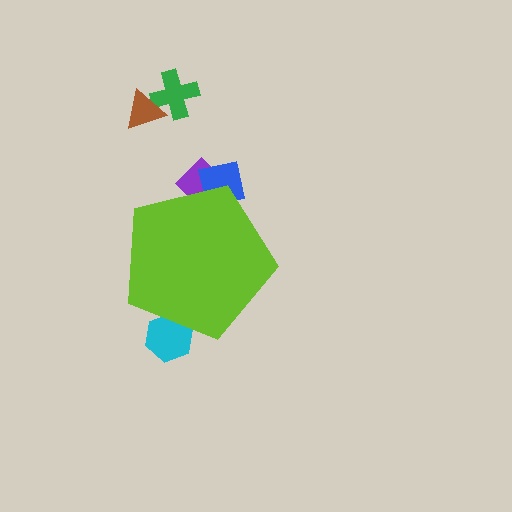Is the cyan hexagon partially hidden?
Yes, the cyan hexagon is partially hidden behind the lime pentagon.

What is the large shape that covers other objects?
A lime pentagon.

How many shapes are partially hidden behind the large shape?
3 shapes are partially hidden.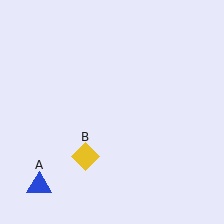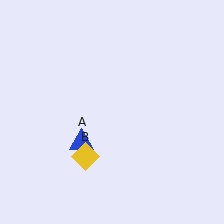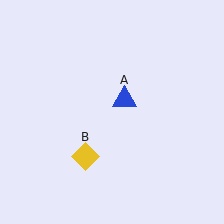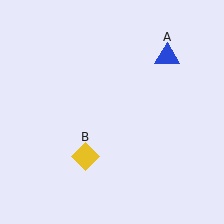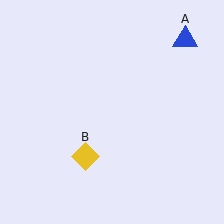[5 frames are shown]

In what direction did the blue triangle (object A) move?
The blue triangle (object A) moved up and to the right.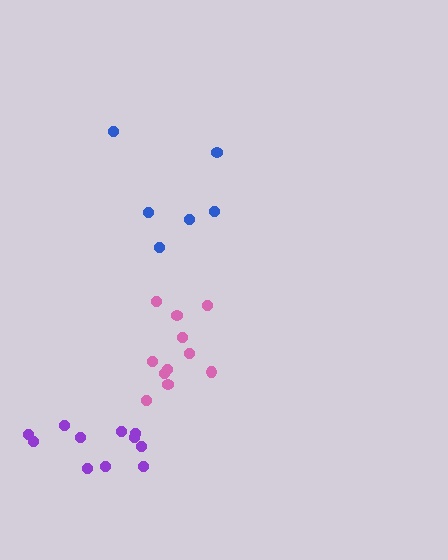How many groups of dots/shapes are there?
There are 3 groups.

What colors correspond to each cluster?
The clusters are colored: purple, blue, pink.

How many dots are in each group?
Group 1: 11 dots, Group 2: 6 dots, Group 3: 11 dots (28 total).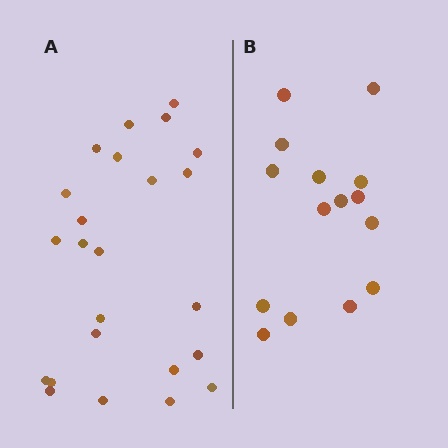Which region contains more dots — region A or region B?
Region A (the left region) has more dots.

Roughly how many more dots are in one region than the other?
Region A has roughly 8 or so more dots than region B.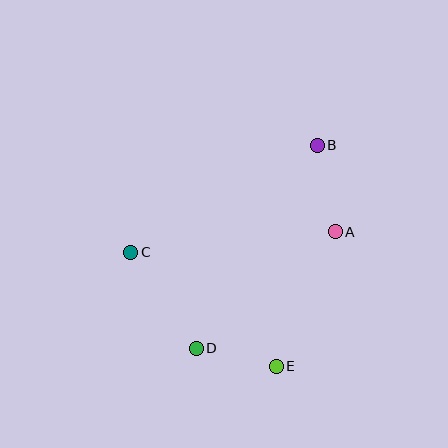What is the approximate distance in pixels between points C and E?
The distance between C and E is approximately 185 pixels.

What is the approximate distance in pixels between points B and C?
The distance between B and C is approximately 215 pixels.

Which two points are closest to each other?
Points D and E are closest to each other.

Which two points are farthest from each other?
Points B and D are farthest from each other.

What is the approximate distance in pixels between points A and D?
The distance between A and D is approximately 181 pixels.